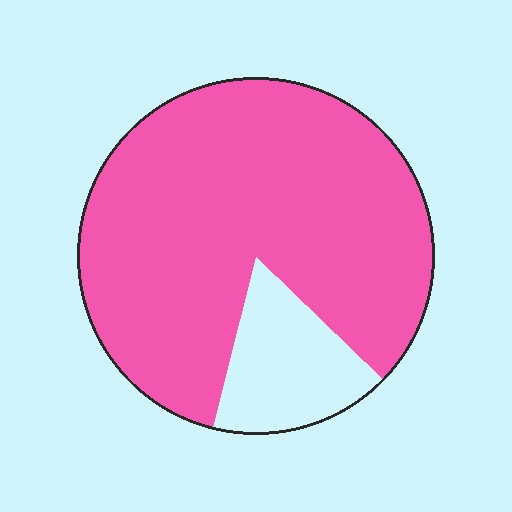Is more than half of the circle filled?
Yes.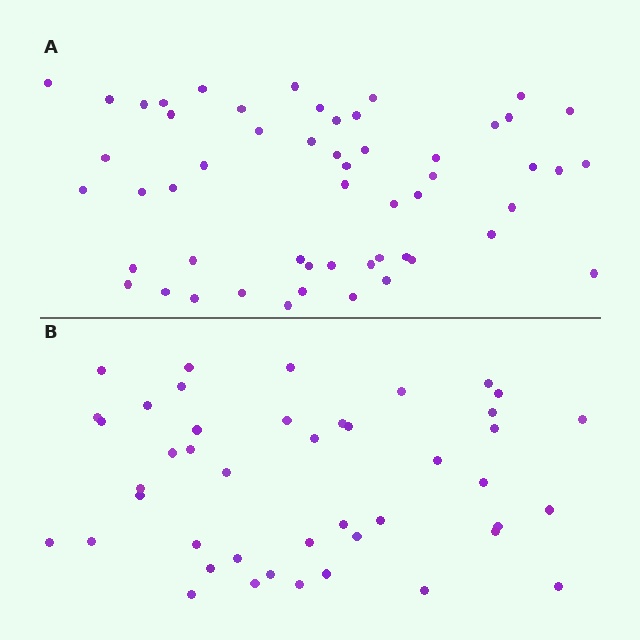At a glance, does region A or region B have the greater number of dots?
Region A (the top region) has more dots.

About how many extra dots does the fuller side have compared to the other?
Region A has roughly 10 or so more dots than region B.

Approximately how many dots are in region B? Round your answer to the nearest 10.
About 40 dots. (The exact count is 44, which rounds to 40.)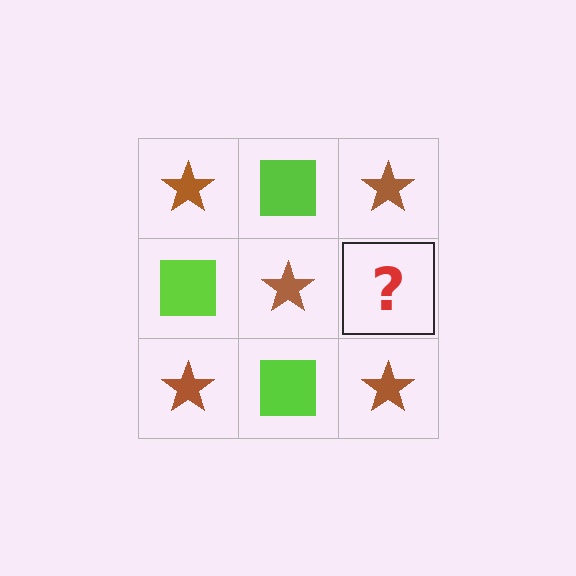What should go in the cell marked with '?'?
The missing cell should contain a lime square.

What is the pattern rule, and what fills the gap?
The rule is that it alternates brown star and lime square in a checkerboard pattern. The gap should be filled with a lime square.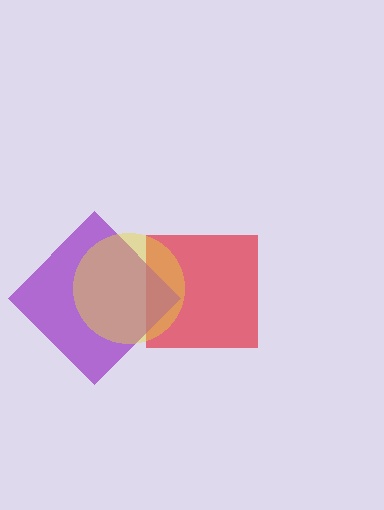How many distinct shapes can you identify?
There are 3 distinct shapes: a red square, a purple diamond, a yellow circle.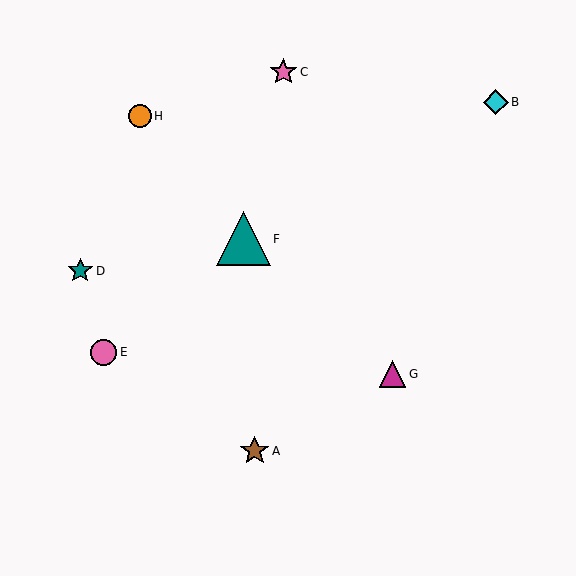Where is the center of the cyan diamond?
The center of the cyan diamond is at (496, 102).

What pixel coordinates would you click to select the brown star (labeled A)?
Click at (255, 451) to select the brown star A.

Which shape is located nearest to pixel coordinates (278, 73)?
The pink star (labeled C) at (283, 72) is nearest to that location.